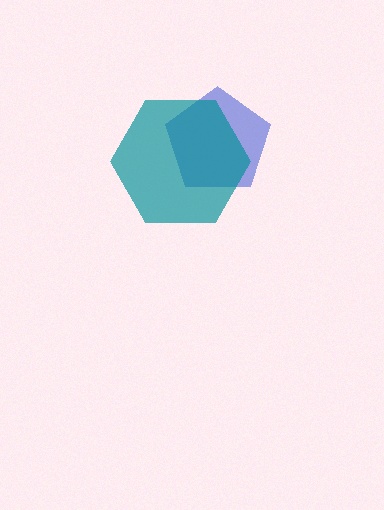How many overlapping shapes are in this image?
There are 2 overlapping shapes in the image.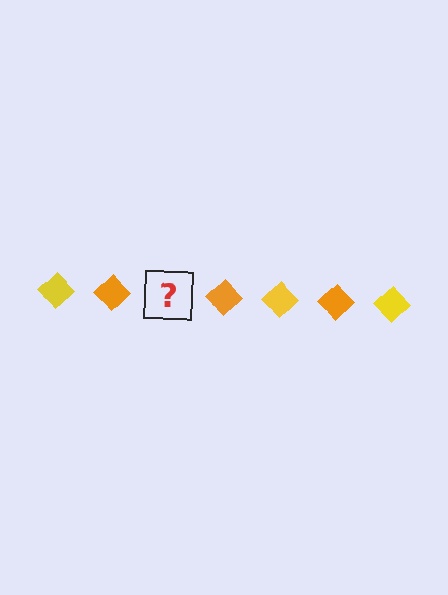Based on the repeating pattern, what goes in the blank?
The blank should be a yellow diamond.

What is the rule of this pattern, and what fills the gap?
The rule is that the pattern cycles through yellow, orange diamonds. The gap should be filled with a yellow diamond.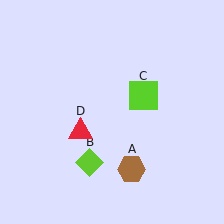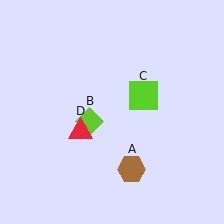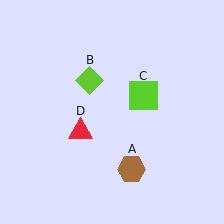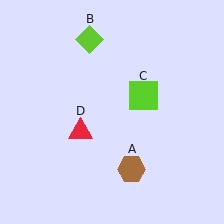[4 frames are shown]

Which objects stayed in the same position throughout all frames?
Brown hexagon (object A) and lime square (object C) and red triangle (object D) remained stationary.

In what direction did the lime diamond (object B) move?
The lime diamond (object B) moved up.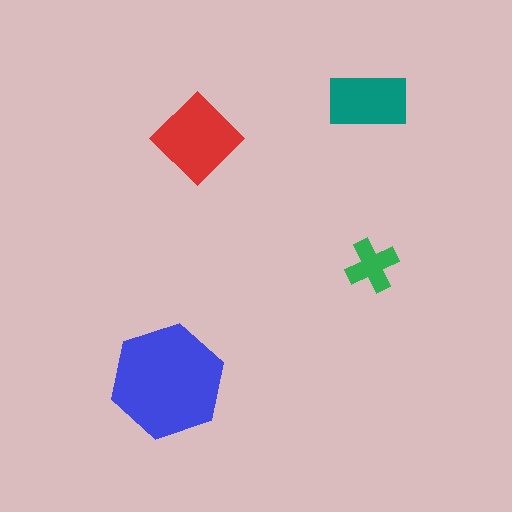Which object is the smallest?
The green cross.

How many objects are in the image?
There are 4 objects in the image.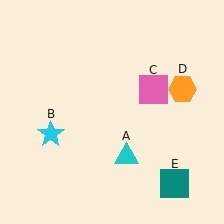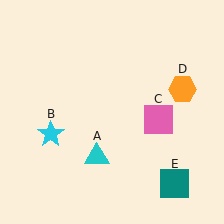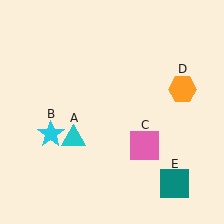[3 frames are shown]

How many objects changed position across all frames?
2 objects changed position: cyan triangle (object A), pink square (object C).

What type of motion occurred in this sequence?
The cyan triangle (object A), pink square (object C) rotated clockwise around the center of the scene.